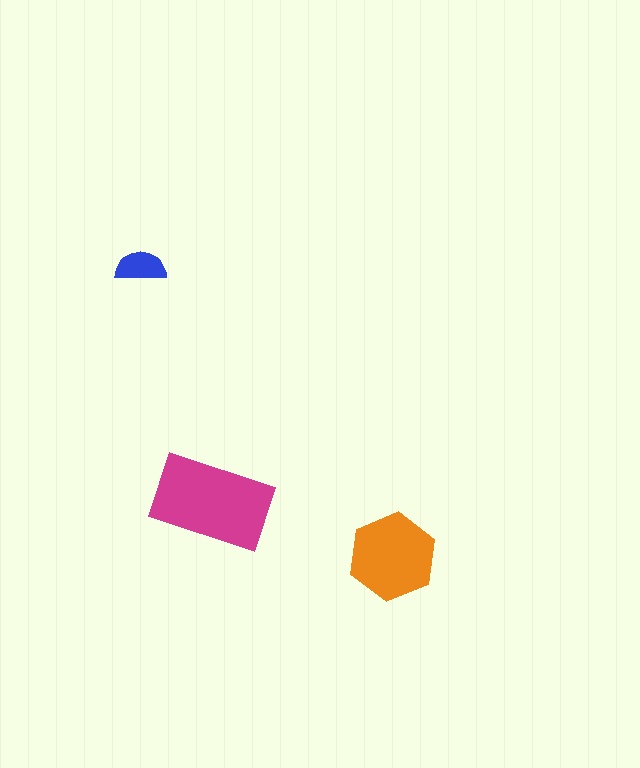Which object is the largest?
The magenta rectangle.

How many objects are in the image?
There are 3 objects in the image.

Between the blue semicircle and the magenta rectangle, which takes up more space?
The magenta rectangle.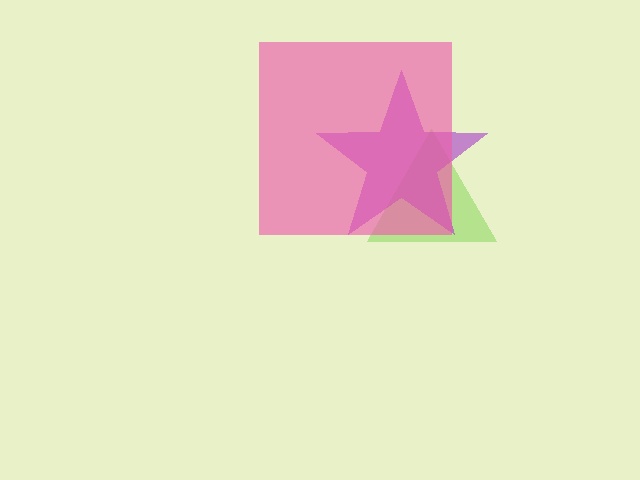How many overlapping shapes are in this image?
There are 3 overlapping shapes in the image.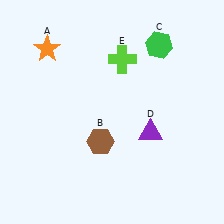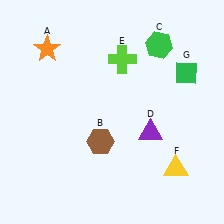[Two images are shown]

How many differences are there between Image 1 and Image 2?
There are 2 differences between the two images.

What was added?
A yellow triangle (F), a green diamond (G) were added in Image 2.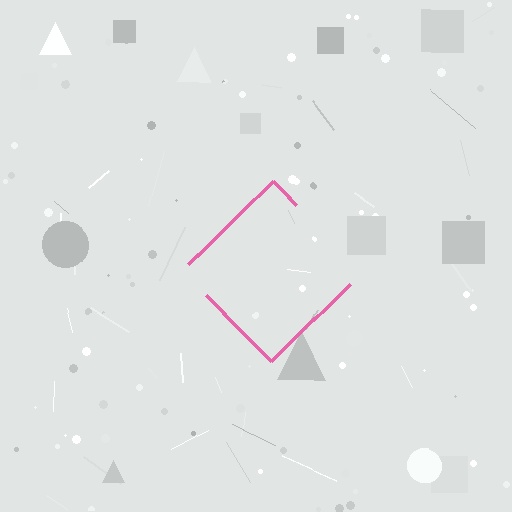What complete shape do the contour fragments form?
The contour fragments form a diamond.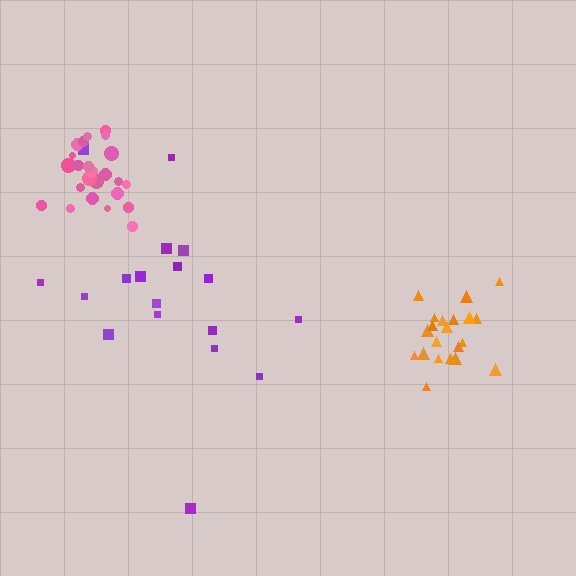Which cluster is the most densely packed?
Pink.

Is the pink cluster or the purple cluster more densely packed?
Pink.